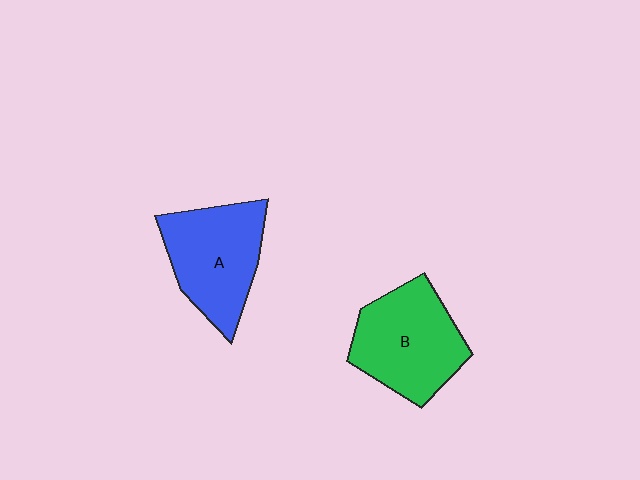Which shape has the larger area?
Shape B (green).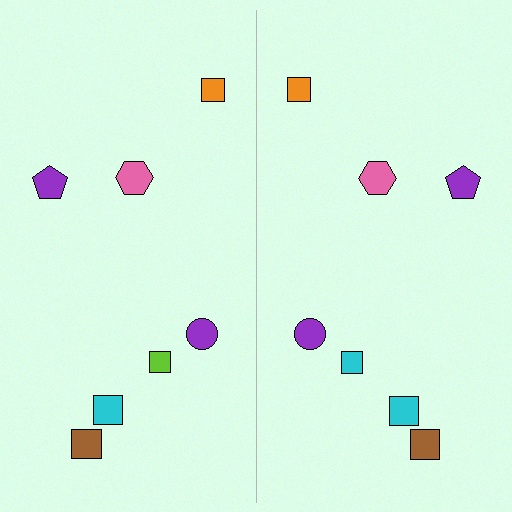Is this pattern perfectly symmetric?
No, the pattern is not perfectly symmetric. The cyan square on the right side breaks the symmetry — its mirror counterpart is lime.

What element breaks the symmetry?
The cyan square on the right side breaks the symmetry — its mirror counterpart is lime.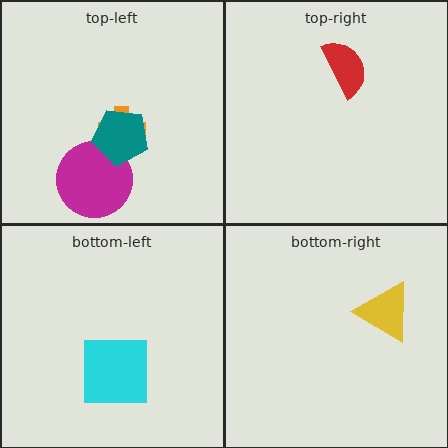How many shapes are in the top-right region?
1.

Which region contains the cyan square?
The bottom-left region.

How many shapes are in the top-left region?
3.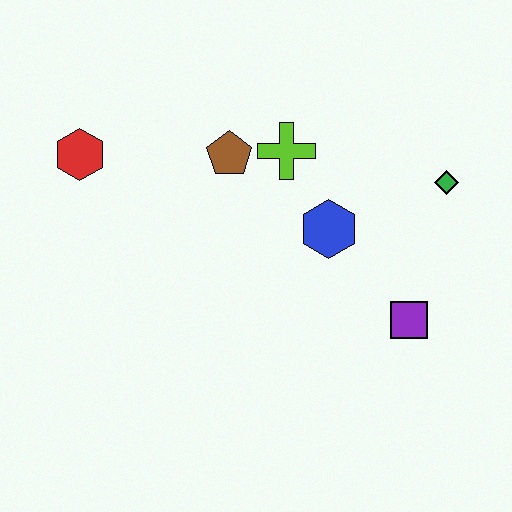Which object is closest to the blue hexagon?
The lime cross is closest to the blue hexagon.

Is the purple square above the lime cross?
No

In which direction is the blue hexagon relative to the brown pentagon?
The blue hexagon is to the right of the brown pentagon.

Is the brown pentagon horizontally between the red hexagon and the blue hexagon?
Yes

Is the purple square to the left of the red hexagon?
No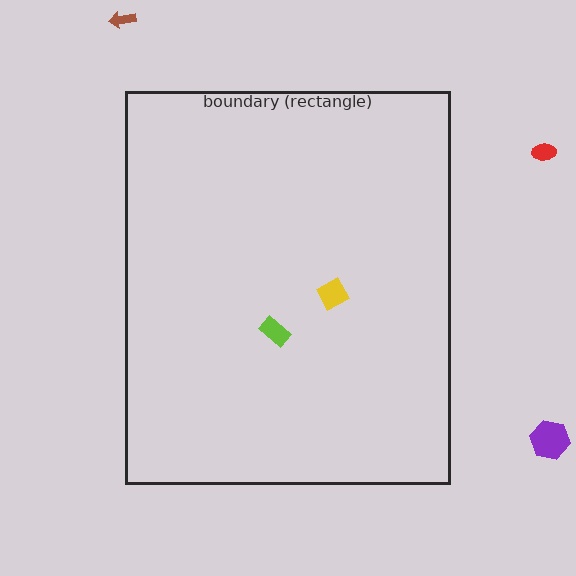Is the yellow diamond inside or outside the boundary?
Inside.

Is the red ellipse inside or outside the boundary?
Outside.